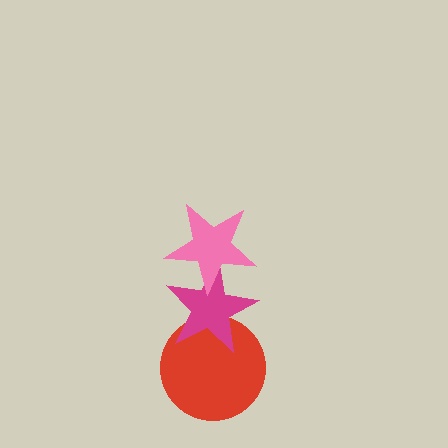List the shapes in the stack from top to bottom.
From top to bottom: the pink star, the magenta star, the red circle.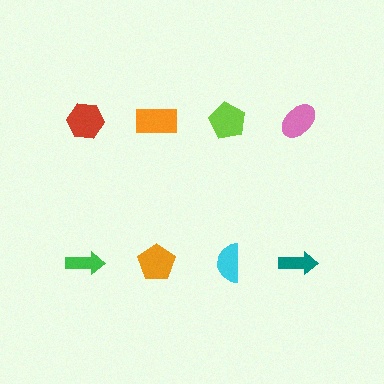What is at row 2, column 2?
An orange pentagon.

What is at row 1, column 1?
A red hexagon.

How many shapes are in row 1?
4 shapes.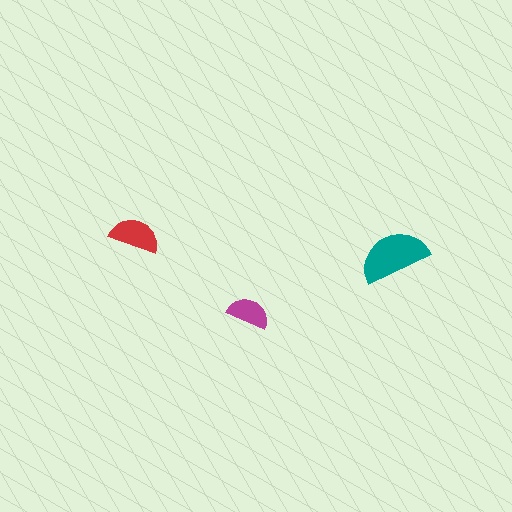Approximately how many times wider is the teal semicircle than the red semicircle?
About 1.5 times wider.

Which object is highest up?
The red semicircle is topmost.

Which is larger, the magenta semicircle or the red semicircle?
The red one.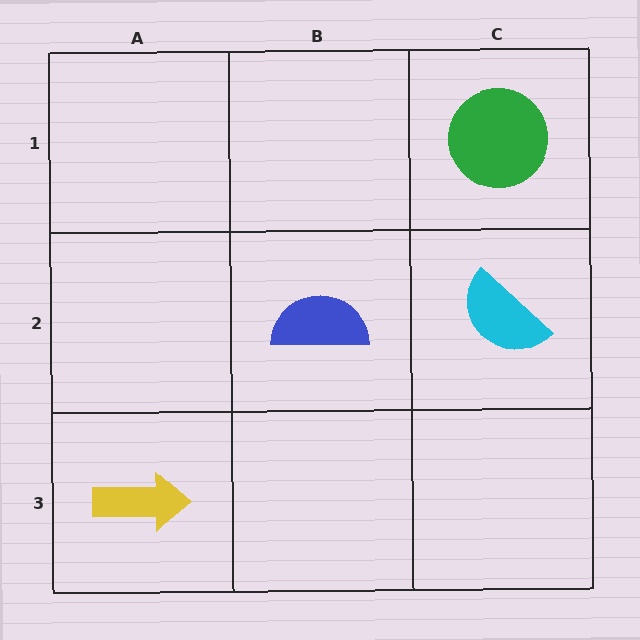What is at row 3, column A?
A yellow arrow.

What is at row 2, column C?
A cyan semicircle.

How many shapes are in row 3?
1 shape.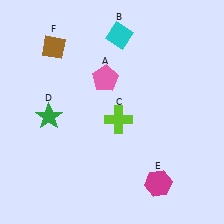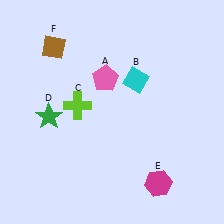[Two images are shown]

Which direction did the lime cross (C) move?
The lime cross (C) moved left.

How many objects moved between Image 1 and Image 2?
2 objects moved between the two images.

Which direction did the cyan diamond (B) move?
The cyan diamond (B) moved down.